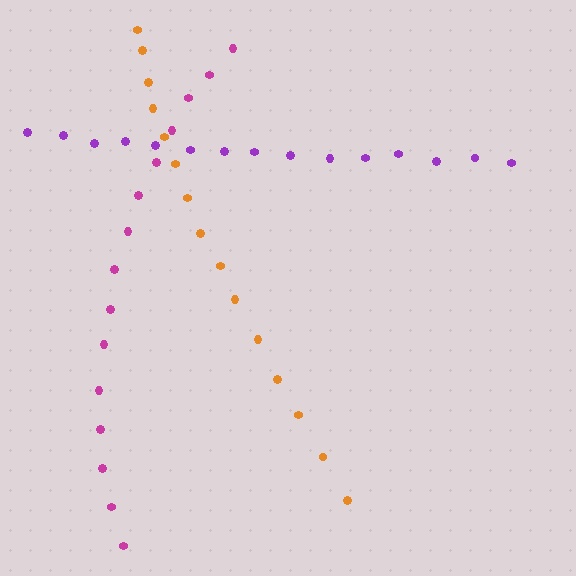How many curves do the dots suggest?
There are 3 distinct paths.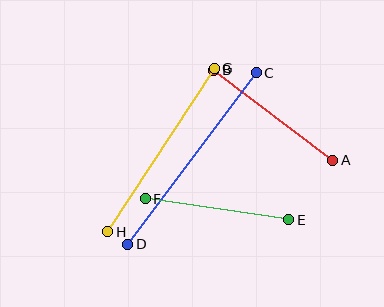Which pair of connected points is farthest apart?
Points C and D are farthest apart.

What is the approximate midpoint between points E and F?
The midpoint is at approximately (217, 209) pixels.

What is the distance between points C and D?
The distance is approximately 214 pixels.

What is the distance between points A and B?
The distance is approximately 149 pixels.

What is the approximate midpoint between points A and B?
The midpoint is at approximately (273, 115) pixels.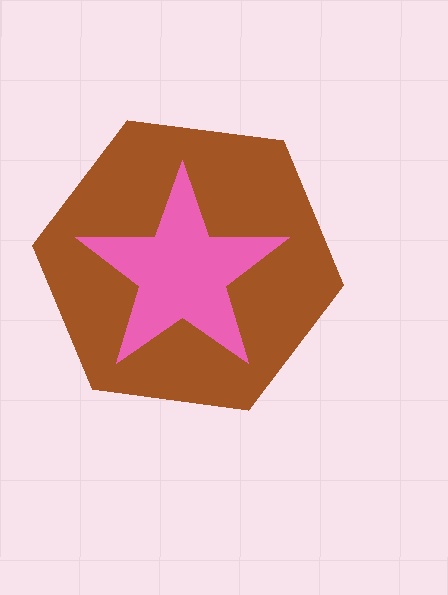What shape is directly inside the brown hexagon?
The pink star.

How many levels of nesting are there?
2.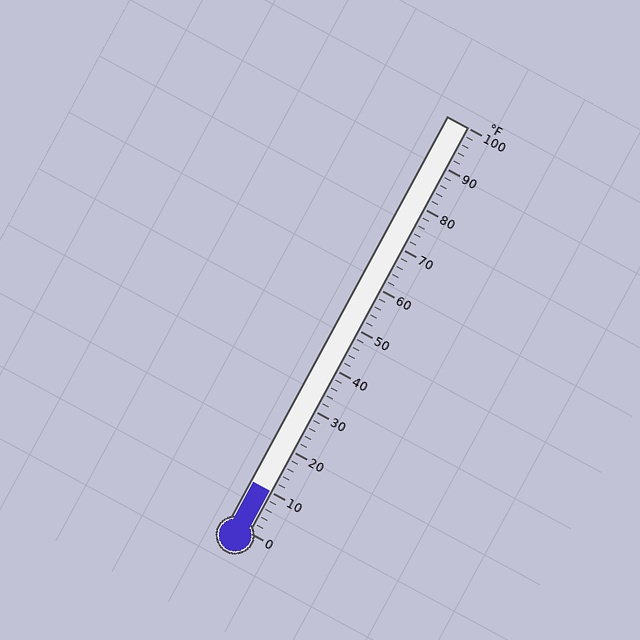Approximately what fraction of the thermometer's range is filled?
The thermometer is filled to approximately 10% of its range.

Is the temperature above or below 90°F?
The temperature is below 90°F.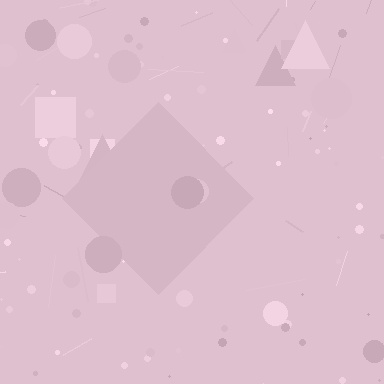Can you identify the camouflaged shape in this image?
The camouflaged shape is a diamond.